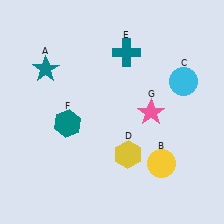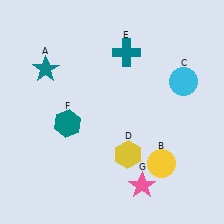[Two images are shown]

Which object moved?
The pink star (G) moved down.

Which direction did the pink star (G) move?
The pink star (G) moved down.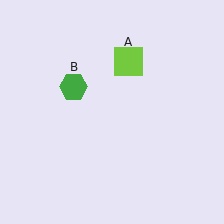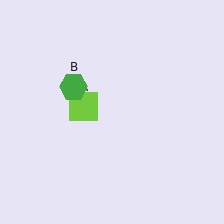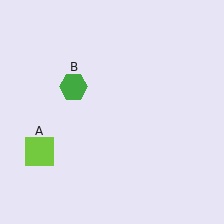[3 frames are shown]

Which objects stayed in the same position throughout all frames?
Green hexagon (object B) remained stationary.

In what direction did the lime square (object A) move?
The lime square (object A) moved down and to the left.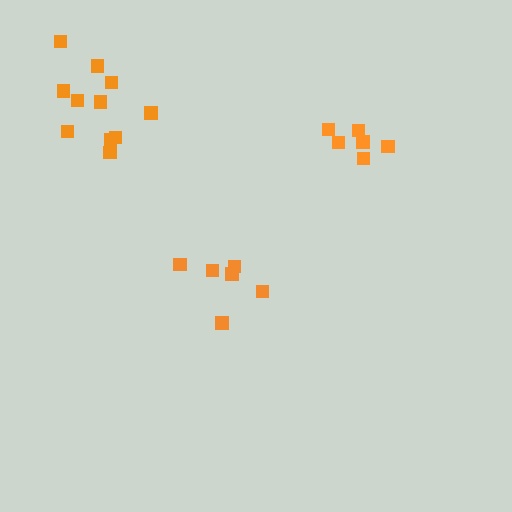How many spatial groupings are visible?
There are 3 spatial groupings.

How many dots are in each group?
Group 1: 6 dots, Group 2: 11 dots, Group 3: 6 dots (23 total).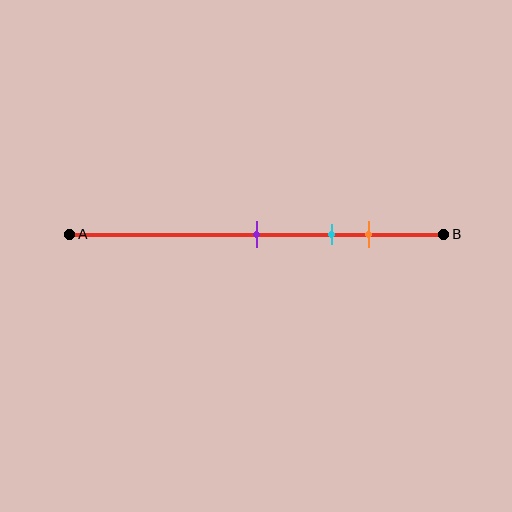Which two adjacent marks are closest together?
The cyan and orange marks are the closest adjacent pair.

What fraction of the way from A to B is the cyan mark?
The cyan mark is approximately 70% (0.7) of the way from A to B.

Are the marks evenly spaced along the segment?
Yes, the marks are approximately evenly spaced.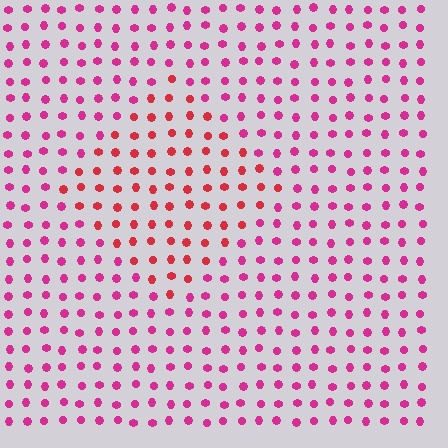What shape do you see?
I see a diamond.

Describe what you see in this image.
The image is filled with small magenta elements in a uniform arrangement. A diamond-shaped region is visible where the elements are tinted to a slightly different hue, forming a subtle color boundary.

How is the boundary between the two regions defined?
The boundary is defined purely by a slight shift in hue (about 30 degrees). Spacing, size, and orientation are identical on both sides.